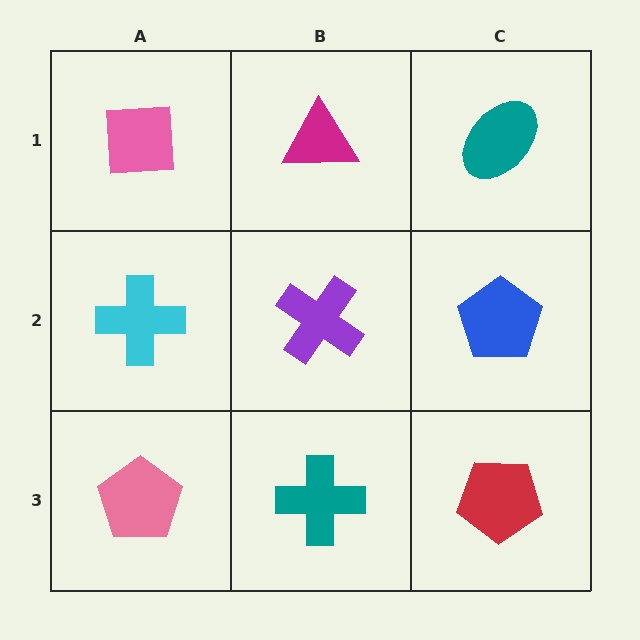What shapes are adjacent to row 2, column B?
A magenta triangle (row 1, column B), a teal cross (row 3, column B), a cyan cross (row 2, column A), a blue pentagon (row 2, column C).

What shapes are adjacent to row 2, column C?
A teal ellipse (row 1, column C), a red pentagon (row 3, column C), a purple cross (row 2, column B).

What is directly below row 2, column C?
A red pentagon.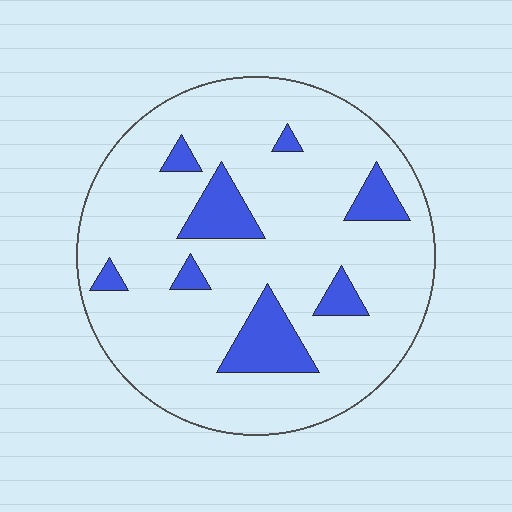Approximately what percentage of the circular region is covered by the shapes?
Approximately 15%.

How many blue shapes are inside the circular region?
8.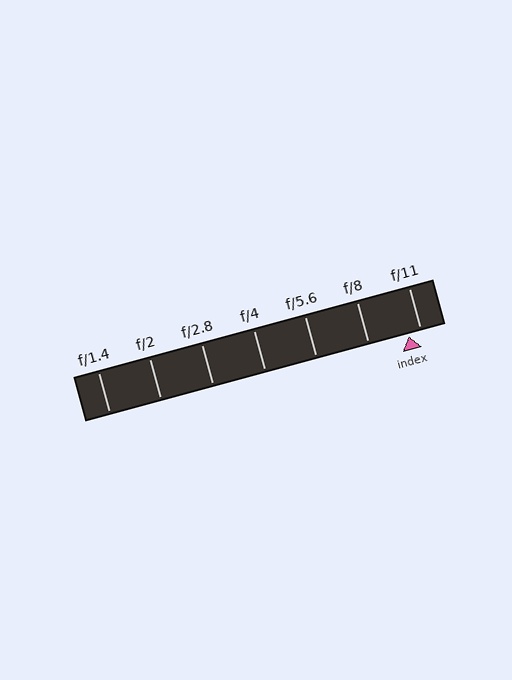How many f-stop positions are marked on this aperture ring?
There are 7 f-stop positions marked.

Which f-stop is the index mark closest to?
The index mark is closest to f/11.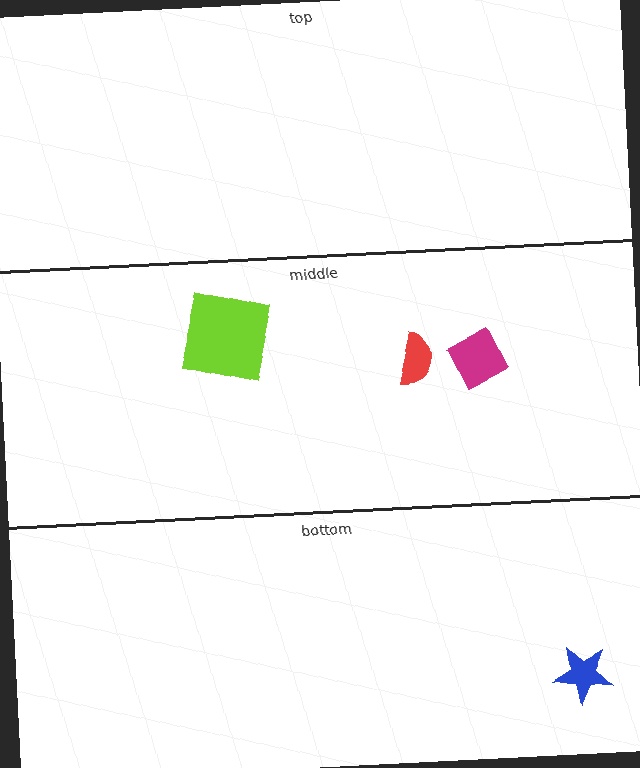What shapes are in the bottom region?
The blue star.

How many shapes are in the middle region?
3.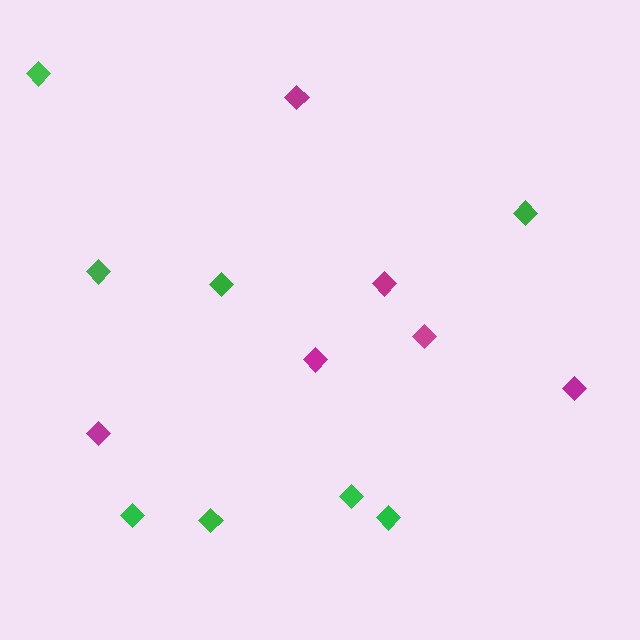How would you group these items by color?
There are 2 groups: one group of green diamonds (8) and one group of magenta diamonds (6).